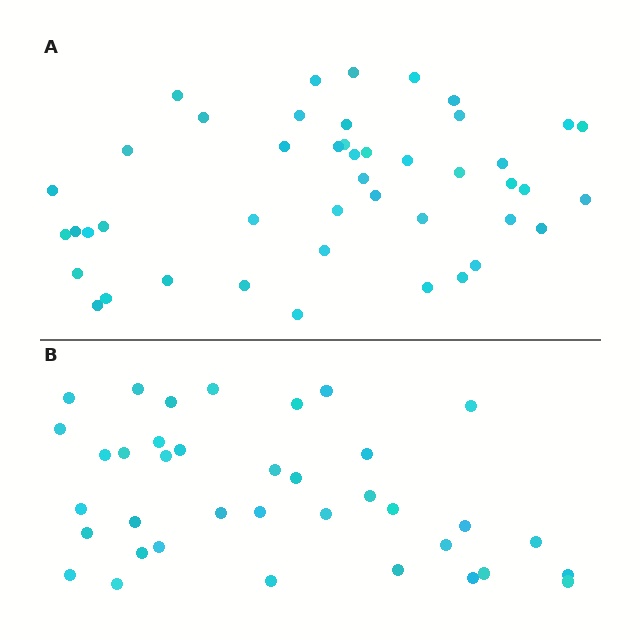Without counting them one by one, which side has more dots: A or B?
Region A (the top region) has more dots.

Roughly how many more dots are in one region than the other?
Region A has roughly 8 or so more dots than region B.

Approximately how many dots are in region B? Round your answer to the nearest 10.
About 40 dots. (The exact count is 37, which rounds to 40.)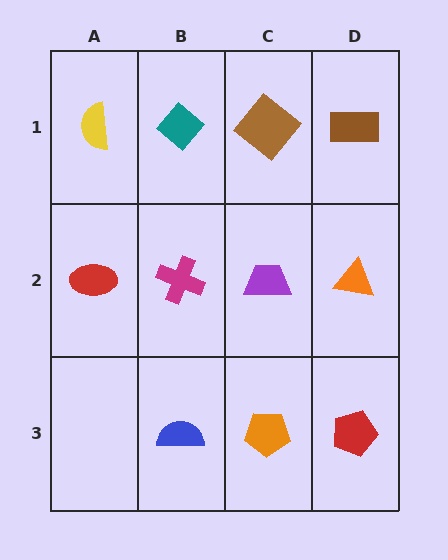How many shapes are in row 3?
3 shapes.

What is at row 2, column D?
An orange triangle.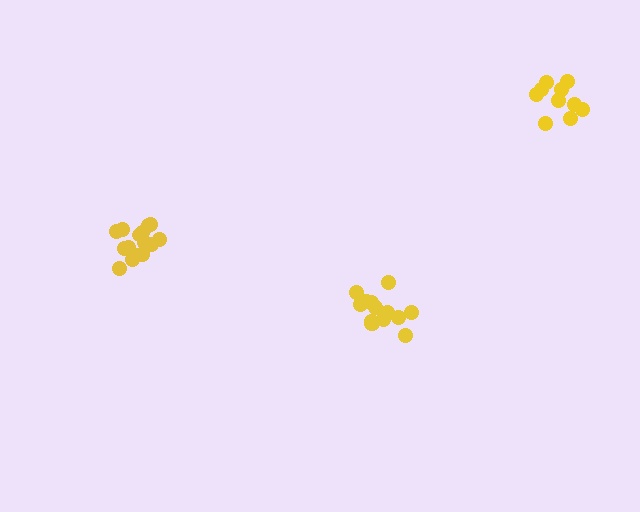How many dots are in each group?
Group 1: 15 dots, Group 2: 14 dots, Group 3: 10 dots (39 total).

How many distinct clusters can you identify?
There are 3 distinct clusters.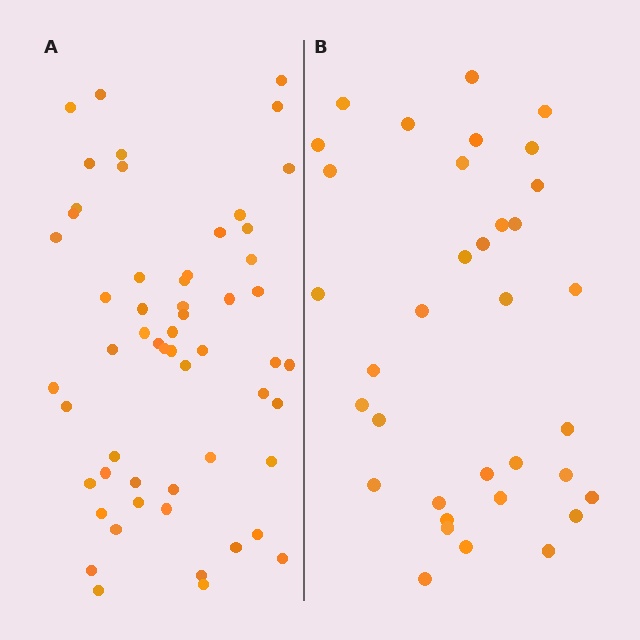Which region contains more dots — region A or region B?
Region A (the left region) has more dots.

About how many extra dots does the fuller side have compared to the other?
Region A has approximately 20 more dots than region B.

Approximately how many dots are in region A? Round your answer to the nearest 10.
About 60 dots. (The exact count is 56, which rounds to 60.)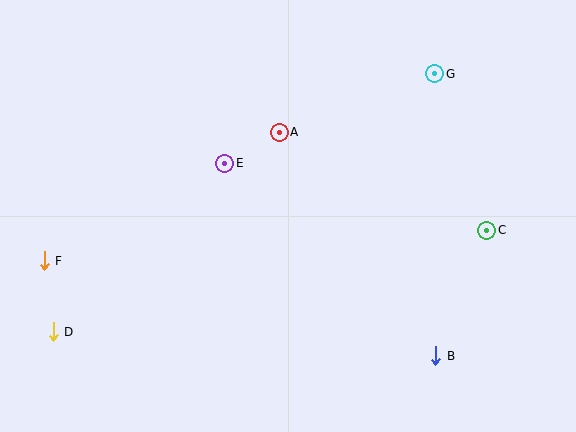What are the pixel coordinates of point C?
Point C is at (487, 230).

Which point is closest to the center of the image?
Point E at (225, 163) is closest to the center.